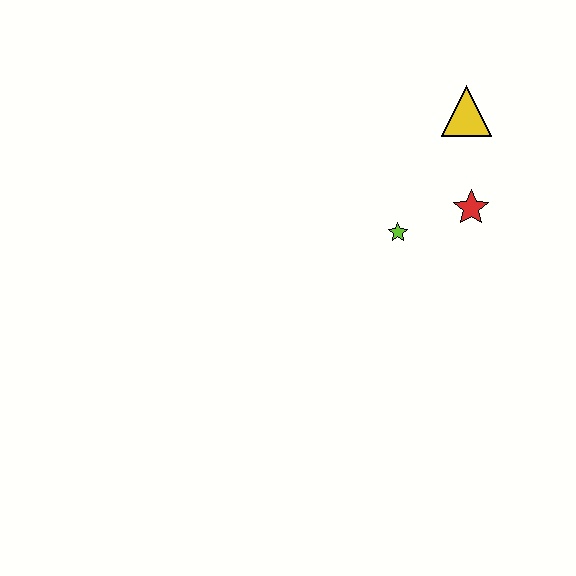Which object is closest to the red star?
The lime star is closest to the red star.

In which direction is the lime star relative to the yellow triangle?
The lime star is below the yellow triangle.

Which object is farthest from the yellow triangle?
The lime star is farthest from the yellow triangle.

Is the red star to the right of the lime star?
Yes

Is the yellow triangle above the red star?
Yes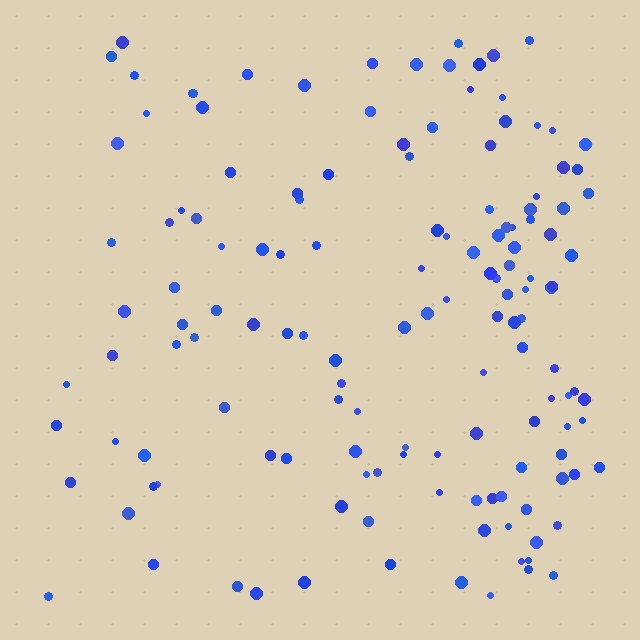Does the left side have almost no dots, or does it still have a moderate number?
Still a moderate number, just noticeably fewer than the right.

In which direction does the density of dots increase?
From left to right, with the right side densest.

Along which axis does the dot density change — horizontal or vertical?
Horizontal.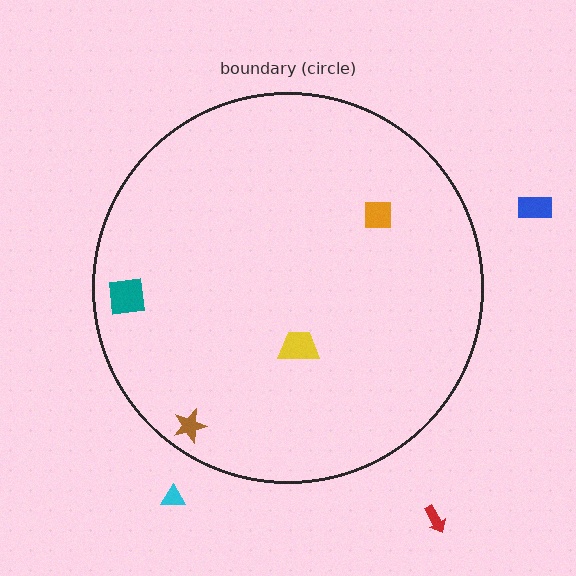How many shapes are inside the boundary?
4 inside, 3 outside.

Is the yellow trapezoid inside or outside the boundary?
Inside.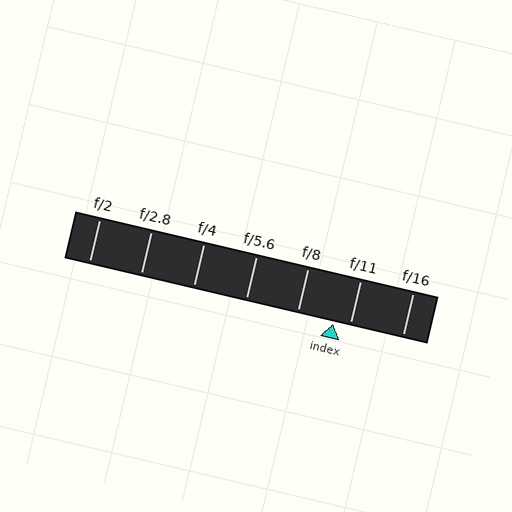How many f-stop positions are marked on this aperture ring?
There are 7 f-stop positions marked.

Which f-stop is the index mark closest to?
The index mark is closest to f/11.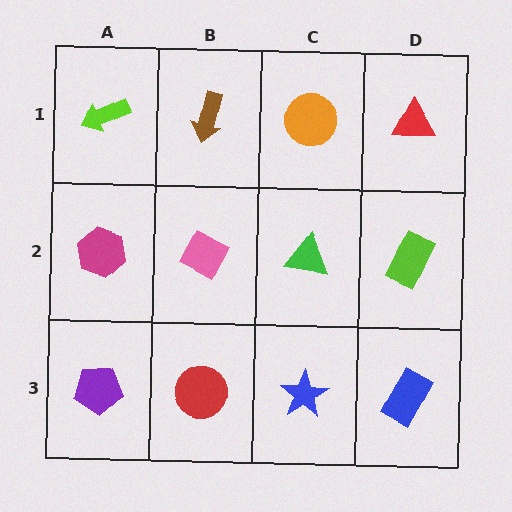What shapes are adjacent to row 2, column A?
A lime arrow (row 1, column A), a purple pentagon (row 3, column A), a pink diamond (row 2, column B).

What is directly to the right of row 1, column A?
A brown arrow.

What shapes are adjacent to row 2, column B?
A brown arrow (row 1, column B), a red circle (row 3, column B), a magenta hexagon (row 2, column A), a green triangle (row 2, column C).